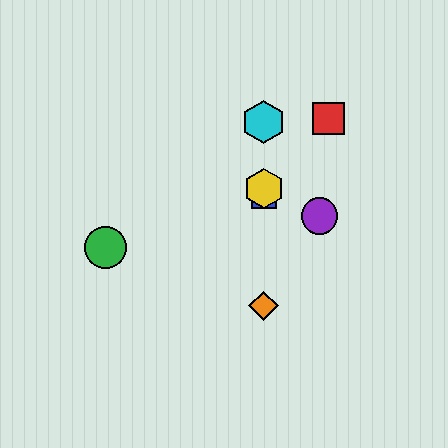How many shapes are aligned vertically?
4 shapes (the blue square, the yellow hexagon, the orange diamond, the cyan hexagon) are aligned vertically.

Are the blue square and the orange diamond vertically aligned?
Yes, both are at x≈264.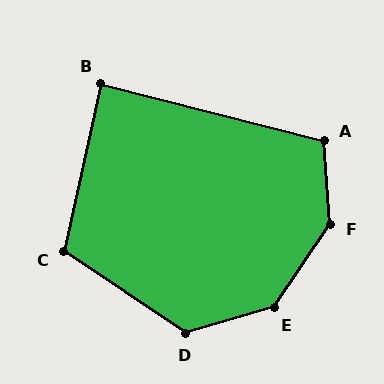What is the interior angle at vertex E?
Approximately 140 degrees (obtuse).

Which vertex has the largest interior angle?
F, at approximately 142 degrees.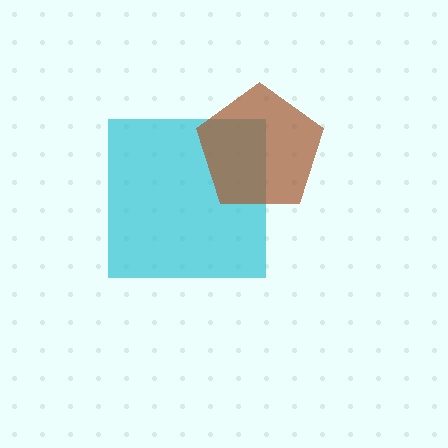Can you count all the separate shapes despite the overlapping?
Yes, there are 2 separate shapes.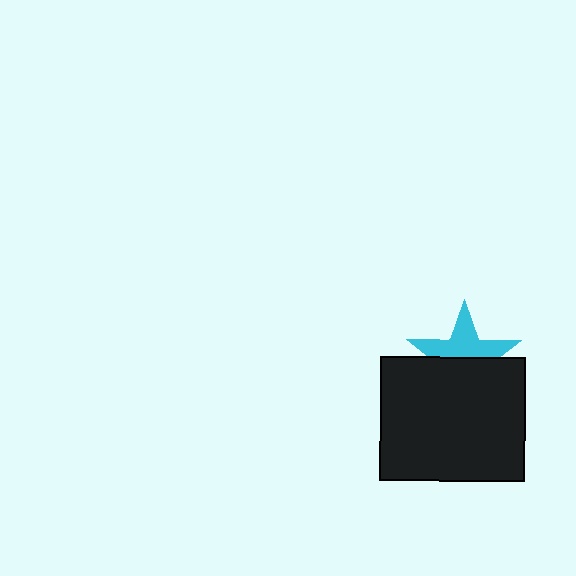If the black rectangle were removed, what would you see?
You would see the complete cyan star.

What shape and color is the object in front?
The object in front is a black rectangle.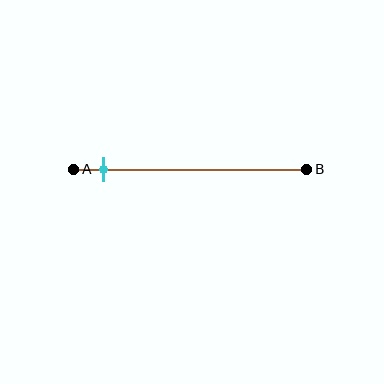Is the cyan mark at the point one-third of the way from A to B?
No, the mark is at about 15% from A, not at the 33% one-third point.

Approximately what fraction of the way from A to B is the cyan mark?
The cyan mark is approximately 15% of the way from A to B.